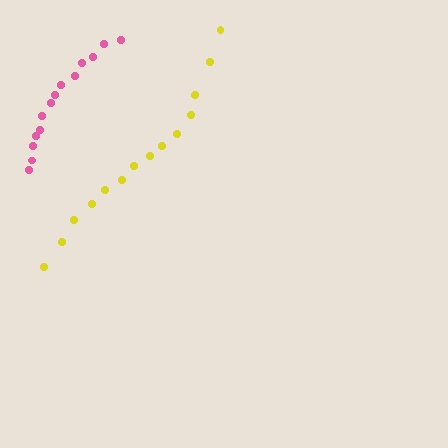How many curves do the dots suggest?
There are 2 distinct paths.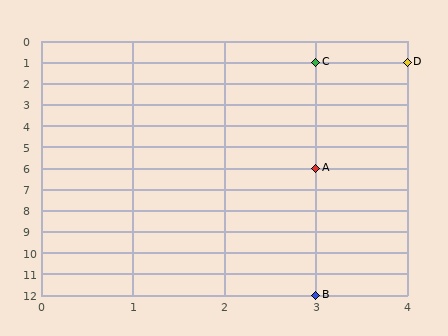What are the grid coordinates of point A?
Point A is at grid coordinates (3, 6).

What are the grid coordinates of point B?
Point B is at grid coordinates (3, 12).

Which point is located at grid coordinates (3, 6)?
Point A is at (3, 6).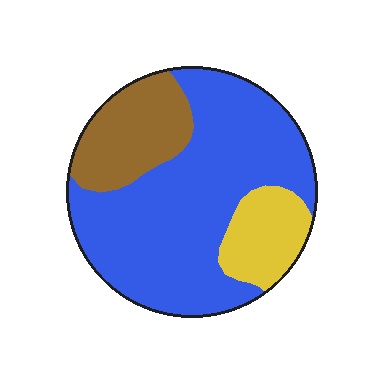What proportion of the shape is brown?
Brown takes up about one fifth (1/5) of the shape.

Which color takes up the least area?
Yellow, at roughly 15%.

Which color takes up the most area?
Blue, at roughly 65%.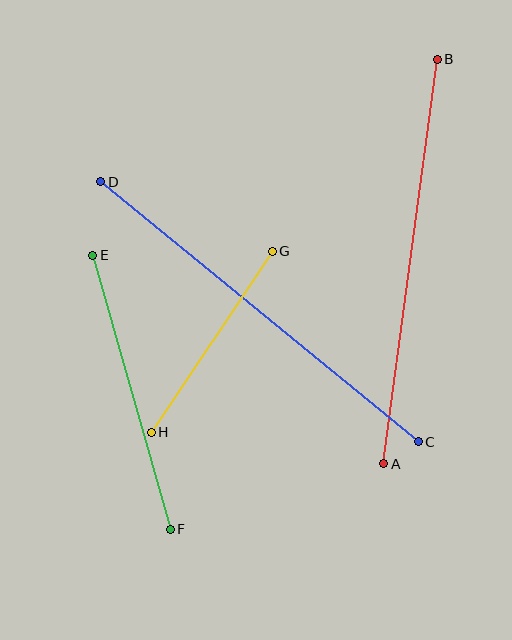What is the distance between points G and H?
The distance is approximately 218 pixels.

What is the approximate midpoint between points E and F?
The midpoint is at approximately (131, 392) pixels.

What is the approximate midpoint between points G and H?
The midpoint is at approximately (212, 342) pixels.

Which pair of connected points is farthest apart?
Points C and D are farthest apart.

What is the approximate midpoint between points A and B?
The midpoint is at approximately (411, 262) pixels.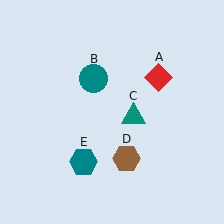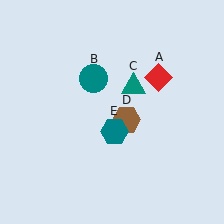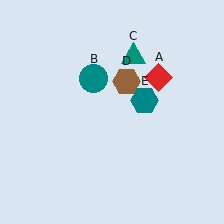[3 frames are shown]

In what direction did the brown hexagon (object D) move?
The brown hexagon (object D) moved up.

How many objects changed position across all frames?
3 objects changed position: teal triangle (object C), brown hexagon (object D), teal hexagon (object E).